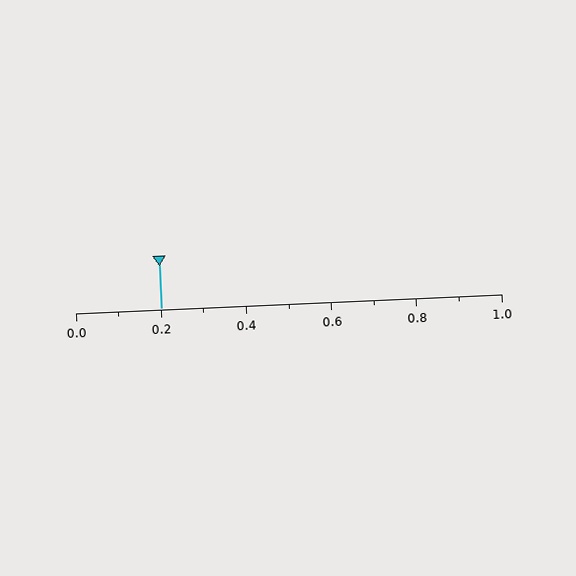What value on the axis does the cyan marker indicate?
The marker indicates approximately 0.2.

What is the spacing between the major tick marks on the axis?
The major ticks are spaced 0.2 apart.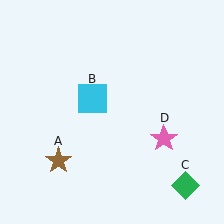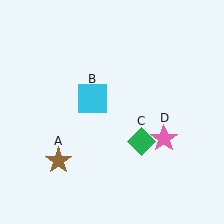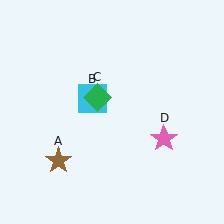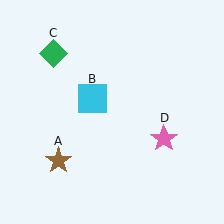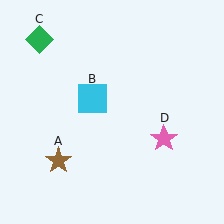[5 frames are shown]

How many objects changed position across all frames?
1 object changed position: green diamond (object C).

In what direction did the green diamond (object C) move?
The green diamond (object C) moved up and to the left.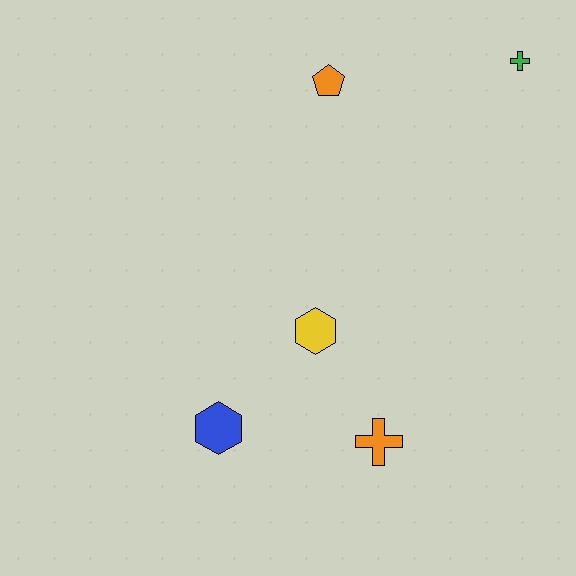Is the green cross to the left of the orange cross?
No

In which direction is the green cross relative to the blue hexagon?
The green cross is above the blue hexagon.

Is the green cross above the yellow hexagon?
Yes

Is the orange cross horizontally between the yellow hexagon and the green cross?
Yes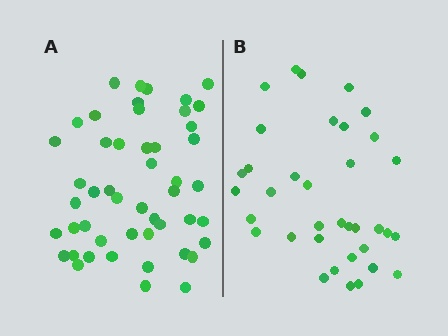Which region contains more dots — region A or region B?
Region A (the left region) has more dots.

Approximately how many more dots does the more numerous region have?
Region A has approximately 15 more dots than region B.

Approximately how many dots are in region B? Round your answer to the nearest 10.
About 40 dots. (The exact count is 36, which rounds to 40.)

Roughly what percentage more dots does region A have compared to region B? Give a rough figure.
About 35% more.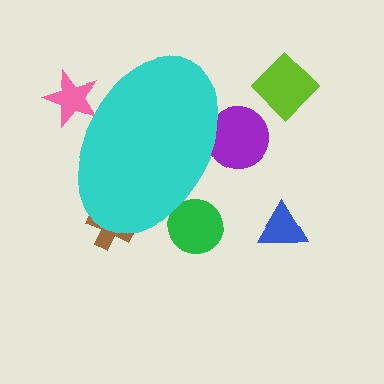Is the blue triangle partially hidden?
No, the blue triangle is fully visible.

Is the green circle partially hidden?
Yes, the green circle is partially hidden behind the cyan ellipse.